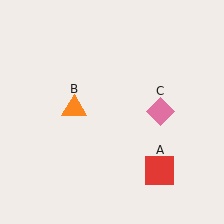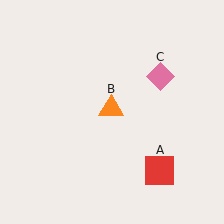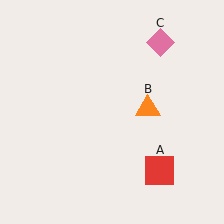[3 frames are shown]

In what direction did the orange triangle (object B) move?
The orange triangle (object B) moved right.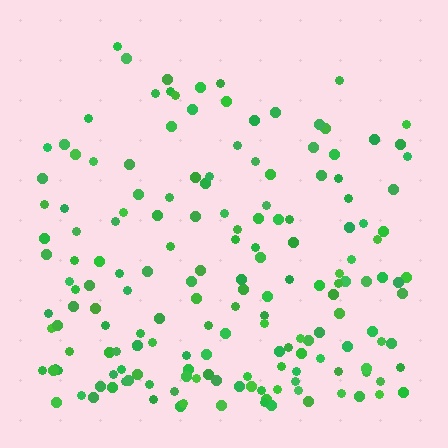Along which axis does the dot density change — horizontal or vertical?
Vertical.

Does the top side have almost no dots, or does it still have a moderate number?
Still a moderate number, just noticeably fewer than the bottom.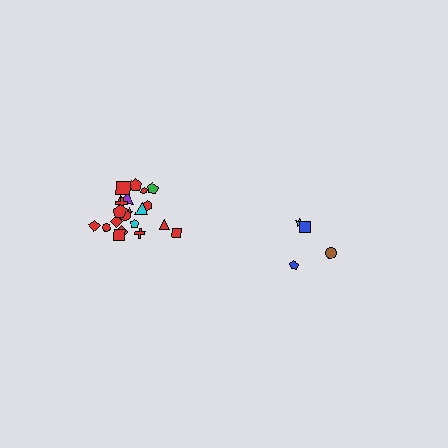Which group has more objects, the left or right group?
The left group.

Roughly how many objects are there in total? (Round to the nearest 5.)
Roughly 25 objects in total.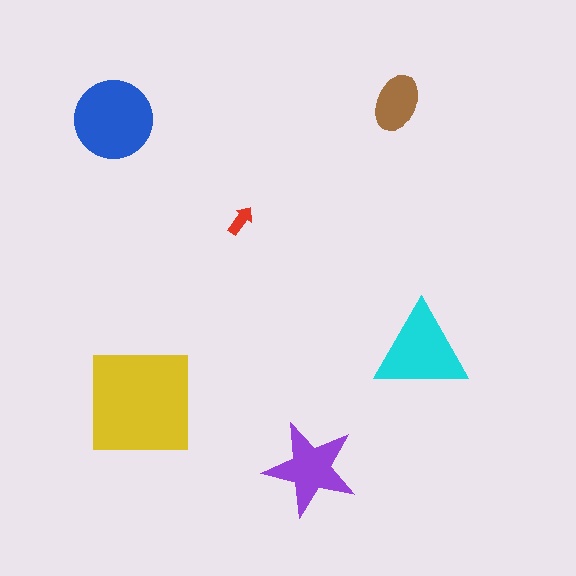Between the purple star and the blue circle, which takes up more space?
The blue circle.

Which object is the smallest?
The red arrow.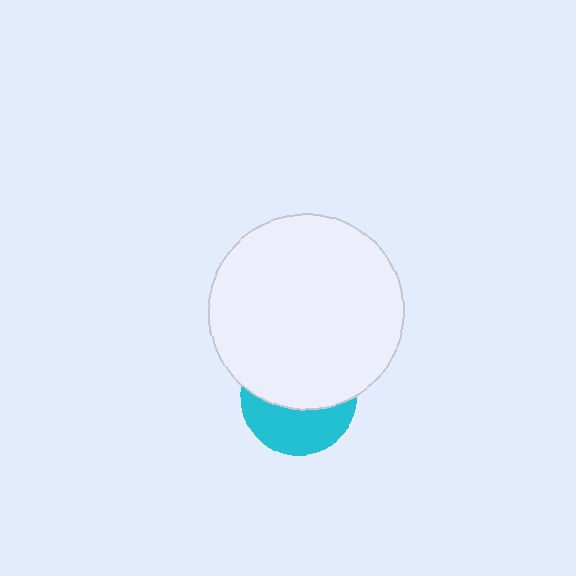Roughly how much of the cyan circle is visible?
A small part of it is visible (roughly 43%).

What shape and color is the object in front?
The object in front is a white circle.